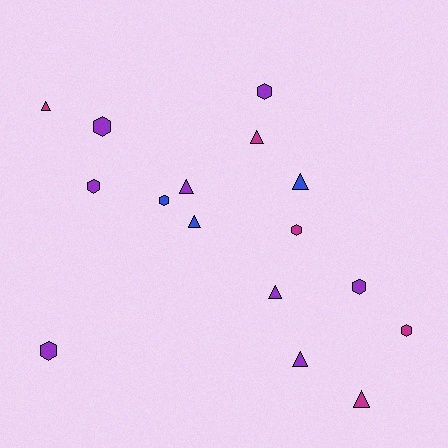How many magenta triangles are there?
There are 3 magenta triangles.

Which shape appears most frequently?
Triangle, with 8 objects.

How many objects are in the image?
There are 16 objects.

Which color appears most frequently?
Purple, with 8 objects.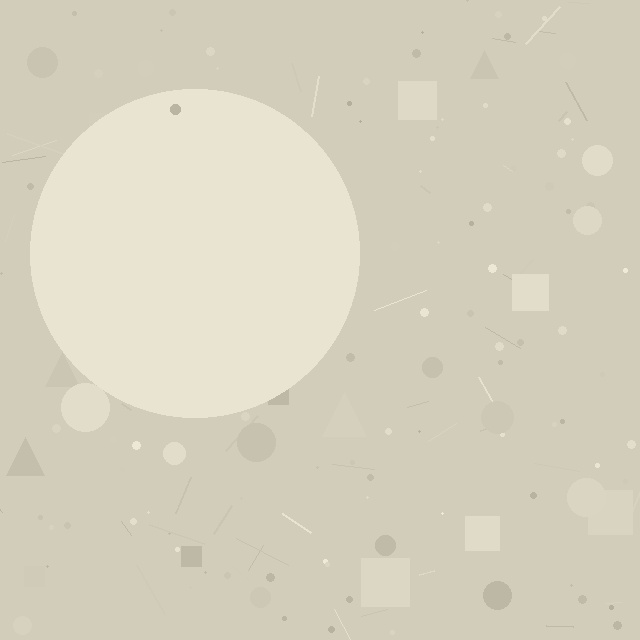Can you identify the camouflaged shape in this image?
The camouflaged shape is a circle.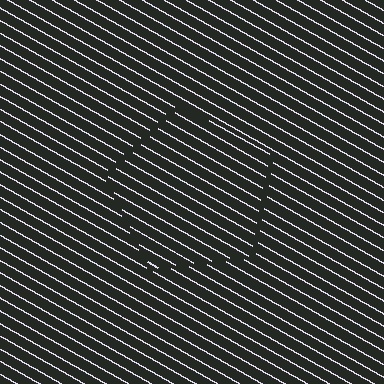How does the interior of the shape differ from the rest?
The interior of the shape contains the same grating, shifted by half a period — the contour is defined by the phase discontinuity where line-ends from the inner and outer gratings abut.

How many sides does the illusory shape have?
5 sides — the line-ends trace a pentagon.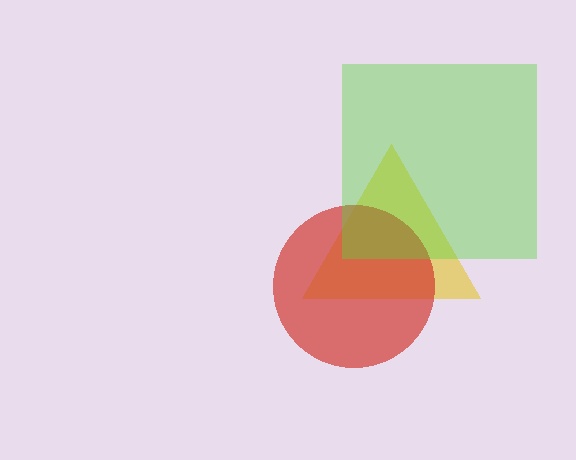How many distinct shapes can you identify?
There are 3 distinct shapes: a yellow triangle, a red circle, a lime square.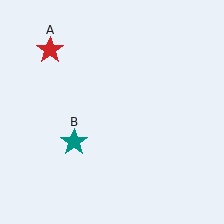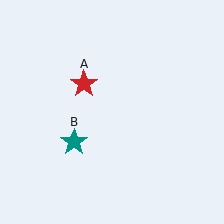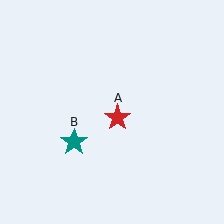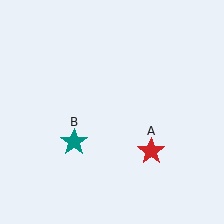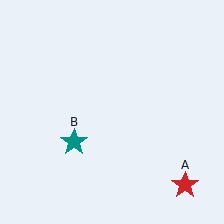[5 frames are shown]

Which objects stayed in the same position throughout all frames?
Teal star (object B) remained stationary.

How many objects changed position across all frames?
1 object changed position: red star (object A).